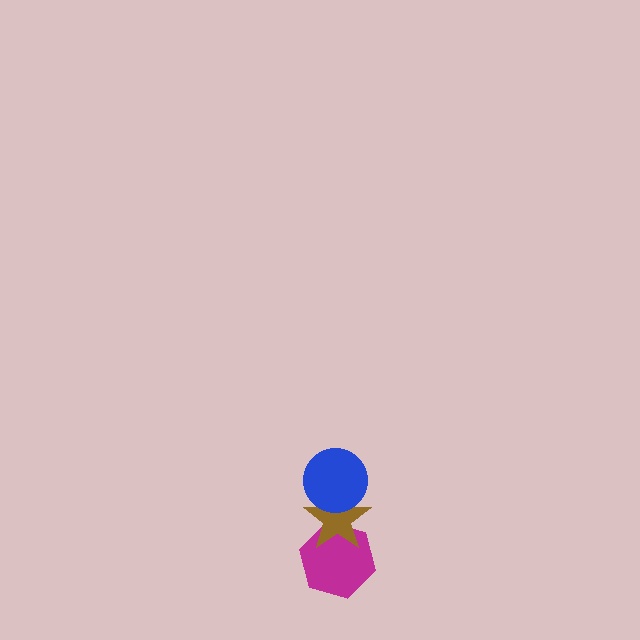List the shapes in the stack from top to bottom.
From top to bottom: the blue circle, the brown star, the magenta hexagon.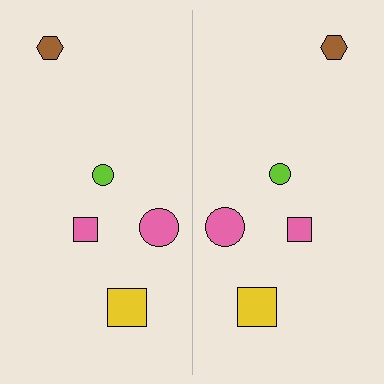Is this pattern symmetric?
Yes, this pattern has bilateral (reflection) symmetry.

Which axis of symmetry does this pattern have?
The pattern has a vertical axis of symmetry running through the center of the image.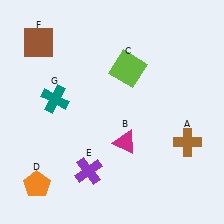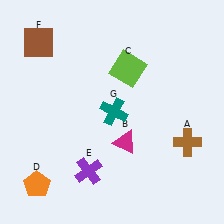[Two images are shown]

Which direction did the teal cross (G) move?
The teal cross (G) moved right.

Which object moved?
The teal cross (G) moved right.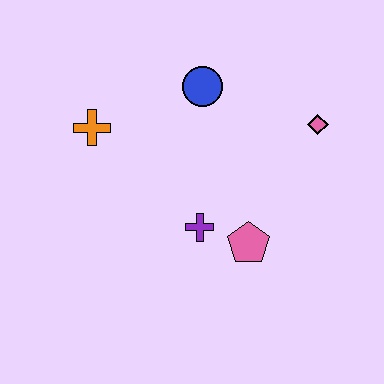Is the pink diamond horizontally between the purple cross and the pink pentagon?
No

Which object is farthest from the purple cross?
The pink diamond is farthest from the purple cross.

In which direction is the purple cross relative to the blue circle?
The purple cross is below the blue circle.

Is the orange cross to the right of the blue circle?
No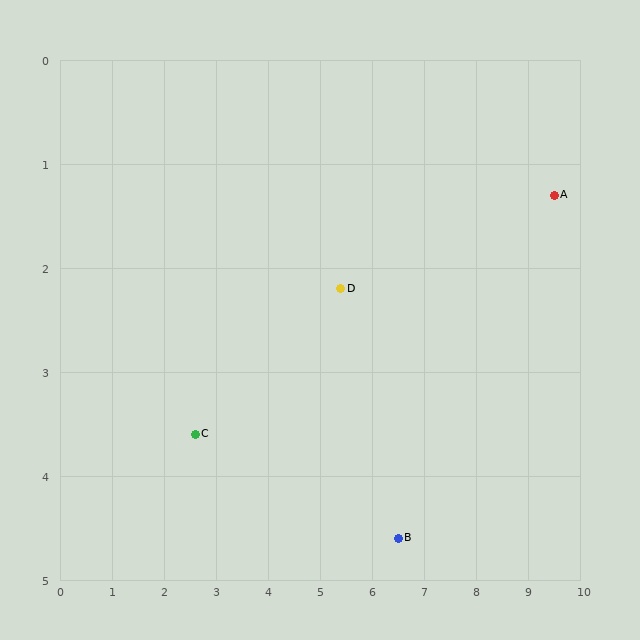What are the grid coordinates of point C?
Point C is at approximately (2.6, 3.6).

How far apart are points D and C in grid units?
Points D and C are about 3.1 grid units apart.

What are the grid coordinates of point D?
Point D is at approximately (5.4, 2.2).